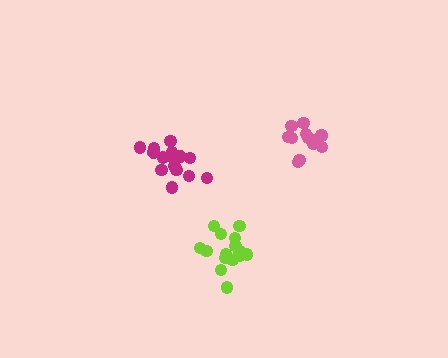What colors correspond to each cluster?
The clusters are colored: lime, magenta, pink.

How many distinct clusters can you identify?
There are 3 distinct clusters.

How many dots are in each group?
Group 1: 16 dots, Group 2: 15 dots, Group 3: 14 dots (45 total).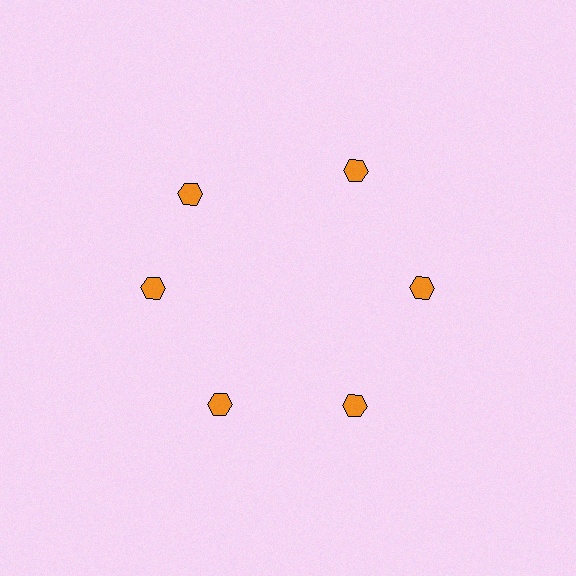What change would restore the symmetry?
The symmetry would be restored by rotating it back into even spacing with its neighbors so that all 6 hexagons sit at equal angles and equal distance from the center.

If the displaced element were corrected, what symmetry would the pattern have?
It would have 6-fold rotational symmetry — the pattern would map onto itself every 60 degrees.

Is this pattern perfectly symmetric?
No. The 6 orange hexagons are arranged in a ring, but one element near the 11 o'clock position is rotated out of alignment along the ring, breaking the 6-fold rotational symmetry.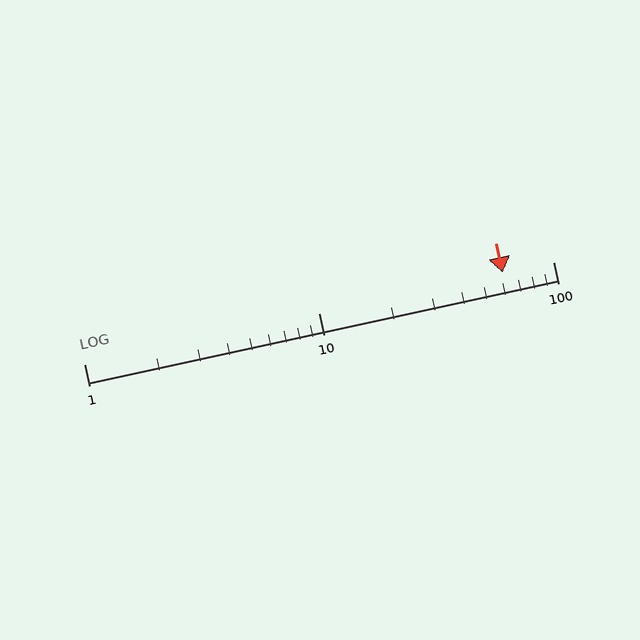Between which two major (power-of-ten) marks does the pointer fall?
The pointer is between 10 and 100.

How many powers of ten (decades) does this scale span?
The scale spans 2 decades, from 1 to 100.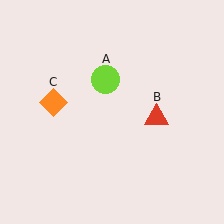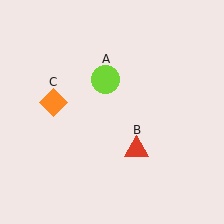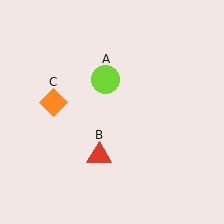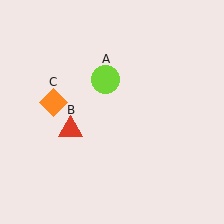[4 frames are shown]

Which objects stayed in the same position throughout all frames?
Lime circle (object A) and orange diamond (object C) remained stationary.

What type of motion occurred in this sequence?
The red triangle (object B) rotated clockwise around the center of the scene.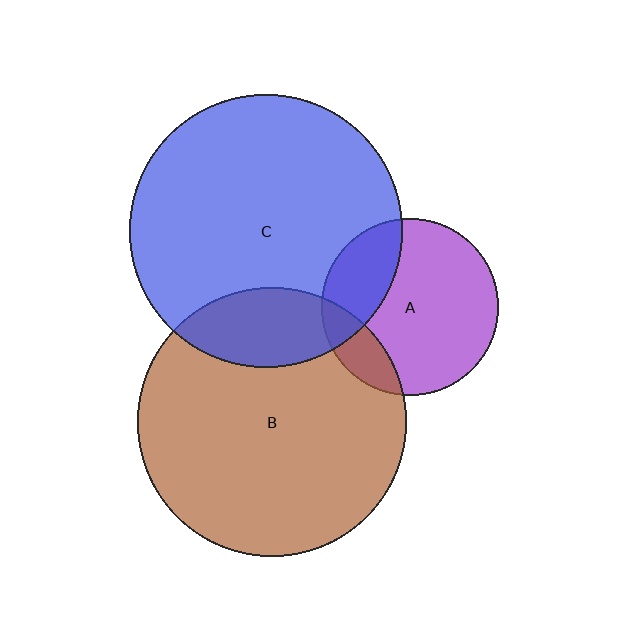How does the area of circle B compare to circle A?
Approximately 2.3 times.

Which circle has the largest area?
Circle C (blue).